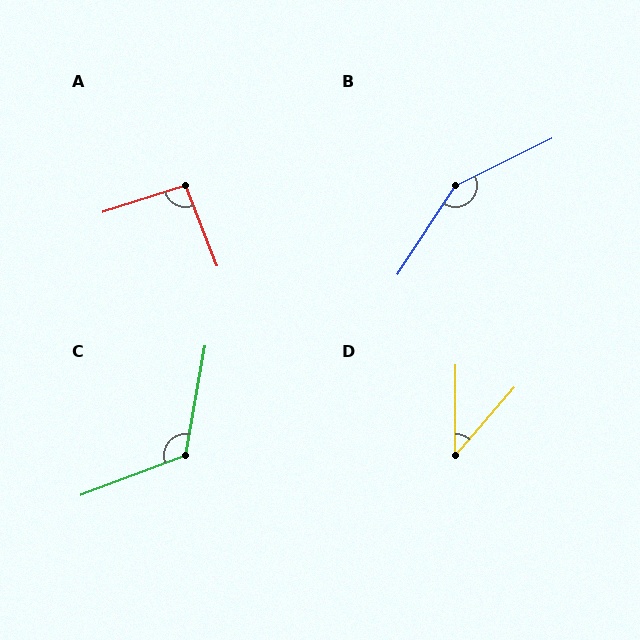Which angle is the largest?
B, at approximately 149 degrees.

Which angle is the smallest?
D, at approximately 41 degrees.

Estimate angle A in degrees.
Approximately 94 degrees.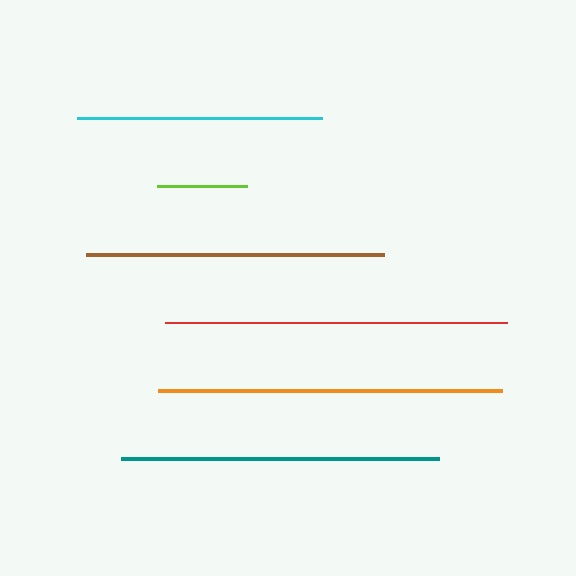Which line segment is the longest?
The orange line is the longest at approximately 343 pixels.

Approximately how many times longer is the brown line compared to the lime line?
The brown line is approximately 3.3 times the length of the lime line.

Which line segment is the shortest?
The lime line is the shortest at approximately 91 pixels.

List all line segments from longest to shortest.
From longest to shortest: orange, red, teal, brown, cyan, lime.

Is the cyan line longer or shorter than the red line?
The red line is longer than the cyan line.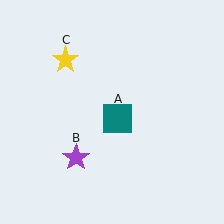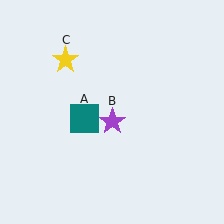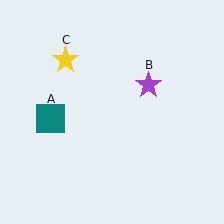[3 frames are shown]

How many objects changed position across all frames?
2 objects changed position: teal square (object A), purple star (object B).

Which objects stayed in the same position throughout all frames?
Yellow star (object C) remained stationary.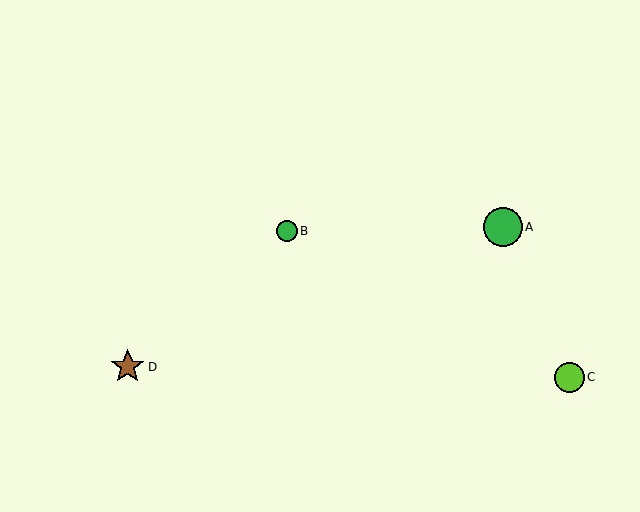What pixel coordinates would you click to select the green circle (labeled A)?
Click at (503, 227) to select the green circle A.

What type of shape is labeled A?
Shape A is a green circle.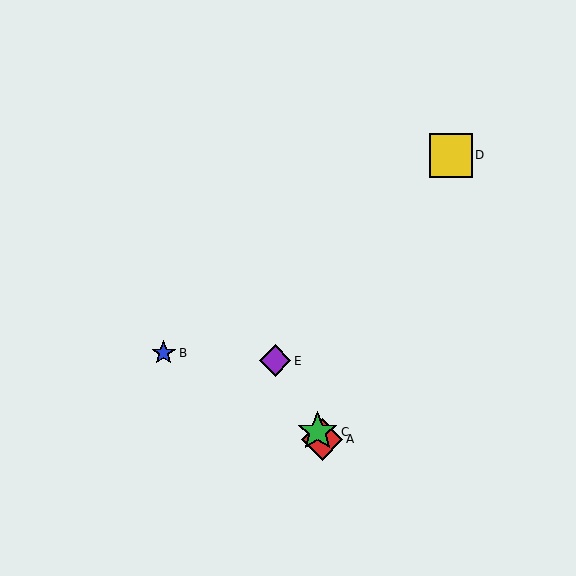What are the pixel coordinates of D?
Object D is at (451, 155).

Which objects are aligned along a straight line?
Objects A, C, E are aligned along a straight line.